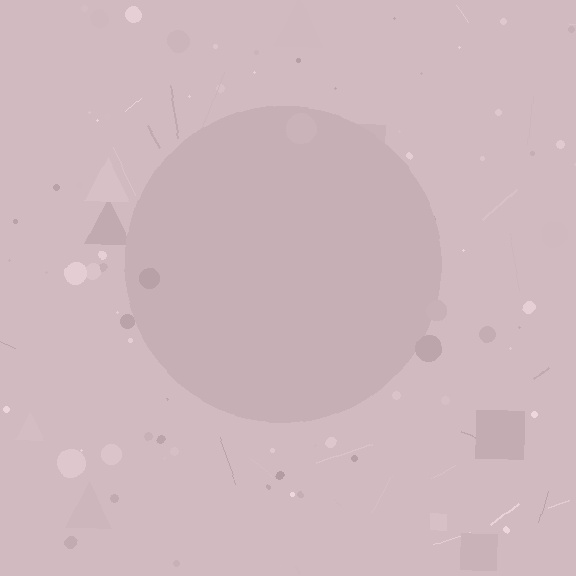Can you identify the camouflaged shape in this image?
The camouflaged shape is a circle.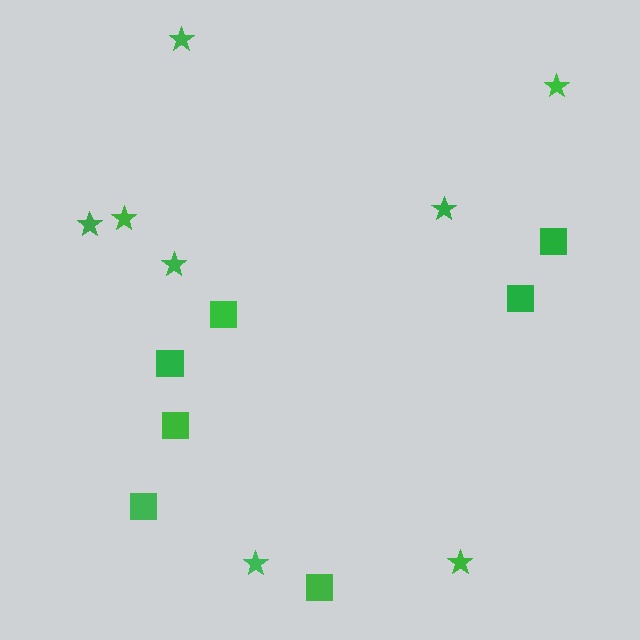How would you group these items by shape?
There are 2 groups: one group of squares (7) and one group of stars (8).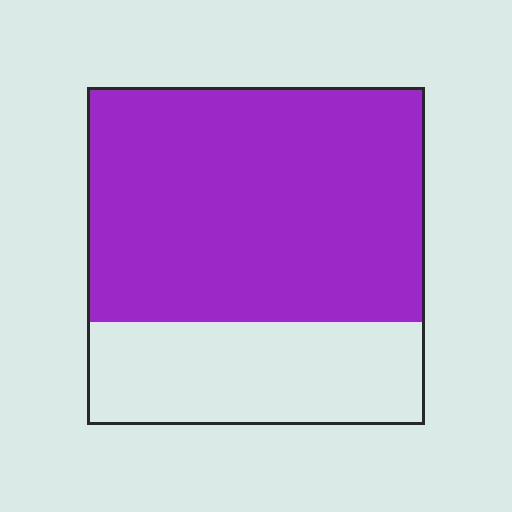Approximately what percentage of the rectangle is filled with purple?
Approximately 70%.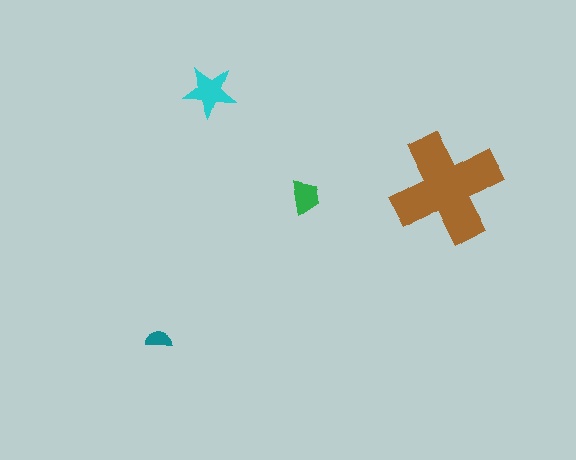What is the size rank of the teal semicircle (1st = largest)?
4th.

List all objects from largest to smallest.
The brown cross, the cyan star, the green trapezoid, the teal semicircle.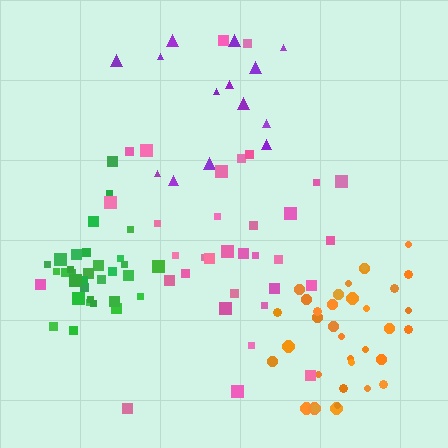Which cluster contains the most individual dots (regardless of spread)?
Orange (35).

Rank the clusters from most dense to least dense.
green, orange, pink, purple.